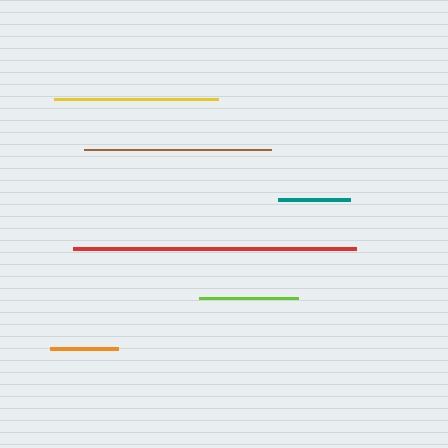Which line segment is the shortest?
The orange line is the shortest at approximately 68 pixels.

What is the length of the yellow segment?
The yellow segment is approximately 164 pixels long.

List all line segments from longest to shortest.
From longest to shortest: red, brown, yellow, lime, teal, orange.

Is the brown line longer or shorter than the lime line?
The brown line is longer than the lime line.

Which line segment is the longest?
The red line is the longest at approximately 283 pixels.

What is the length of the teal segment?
The teal segment is approximately 72 pixels long.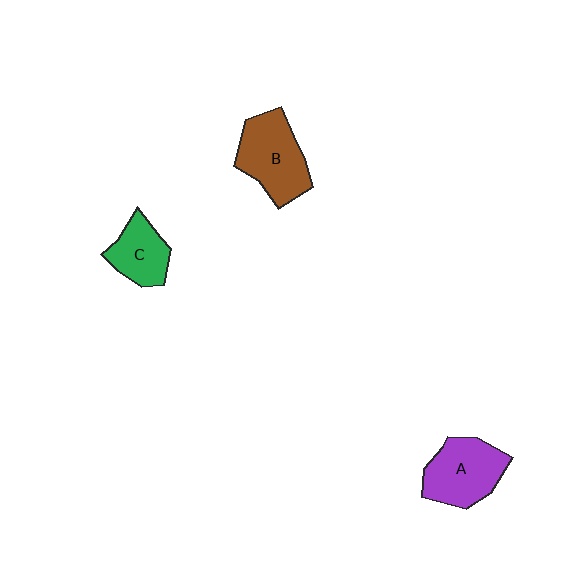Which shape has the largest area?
Shape B (brown).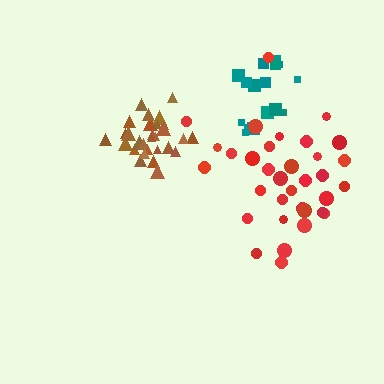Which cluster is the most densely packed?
Brown.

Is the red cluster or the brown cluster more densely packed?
Brown.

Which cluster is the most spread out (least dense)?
Red.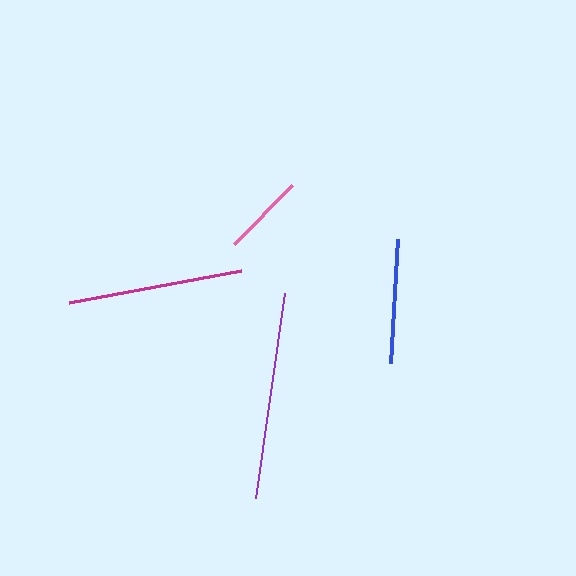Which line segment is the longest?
The purple line is the longest at approximately 207 pixels.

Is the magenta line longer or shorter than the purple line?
The purple line is longer than the magenta line.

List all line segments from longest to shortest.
From longest to shortest: purple, magenta, blue, pink.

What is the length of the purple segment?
The purple segment is approximately 207 pixels long.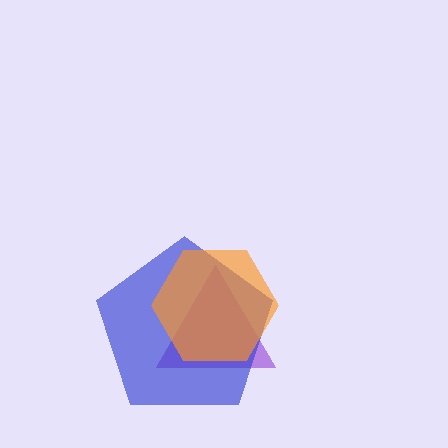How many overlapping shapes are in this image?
There are 3 overlapping shapes in the image.